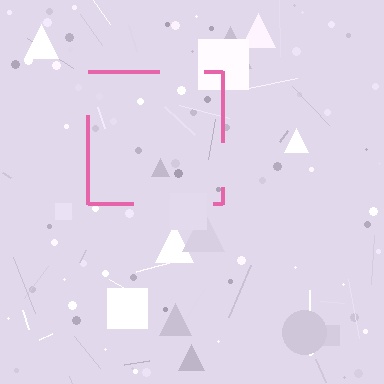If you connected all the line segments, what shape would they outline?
They would outline a square.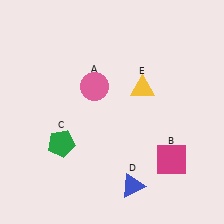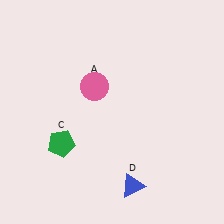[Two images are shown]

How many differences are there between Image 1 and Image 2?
There are 2 differences between the two images.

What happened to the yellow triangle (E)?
The yellow triangle (E) was removed in Image 2. It was in the top-right area of Image 1.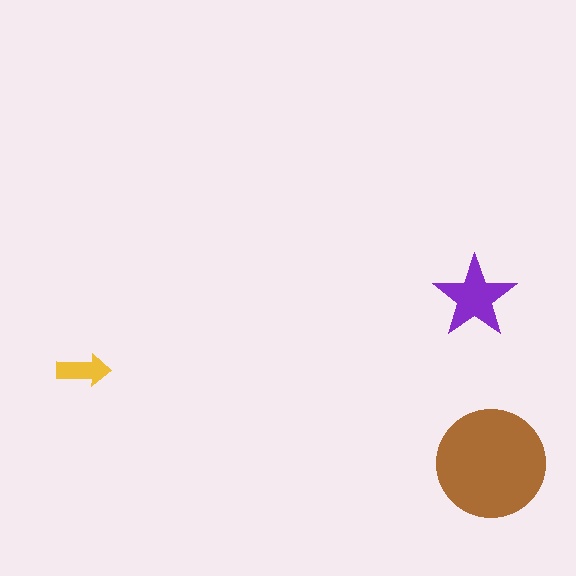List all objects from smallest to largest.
The yellow arrow, the purple star, the brown circle.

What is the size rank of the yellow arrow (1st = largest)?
3rd.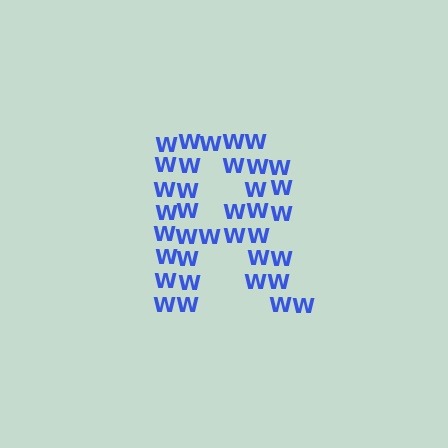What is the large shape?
The large shape is the letter R.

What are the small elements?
The small elements are letter W's.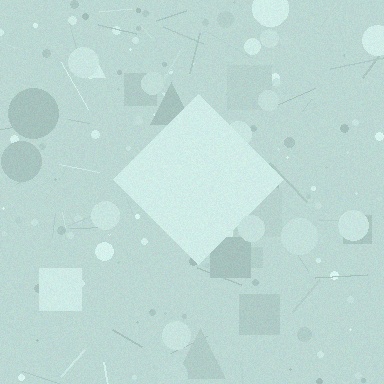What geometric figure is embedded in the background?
A diamond is embedded in the background.